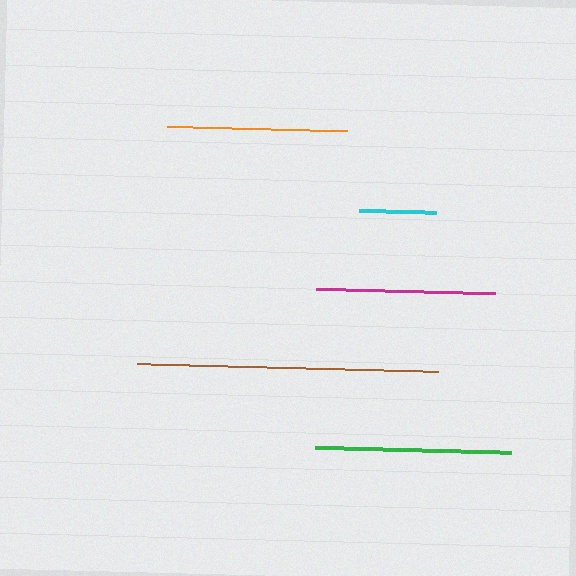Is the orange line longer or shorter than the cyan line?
The orange line is longer than the cyan line.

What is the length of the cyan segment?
The cyan segment is approximately 77 pixels long.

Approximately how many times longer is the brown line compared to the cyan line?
The brown line is approximately 3.9 times the length of the cyan line.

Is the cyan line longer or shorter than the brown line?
The brown line is longer than the cyan line.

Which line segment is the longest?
The brown line is the longest at approximately 302 pixels.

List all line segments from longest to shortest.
From longest to shortest: brown, green, orange, magenta, cyan.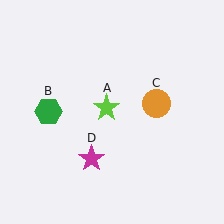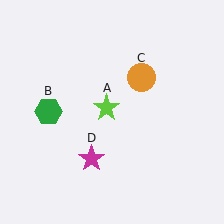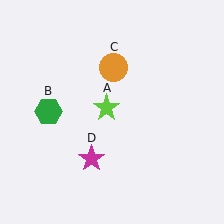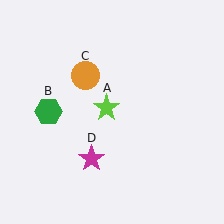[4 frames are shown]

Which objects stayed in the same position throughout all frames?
Lime star (object A) and green hexagon (object B) and magenta star (object D) remained stationary.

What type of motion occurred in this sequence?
The orange circle (object C) rotated counterclockwise around the center of the scene.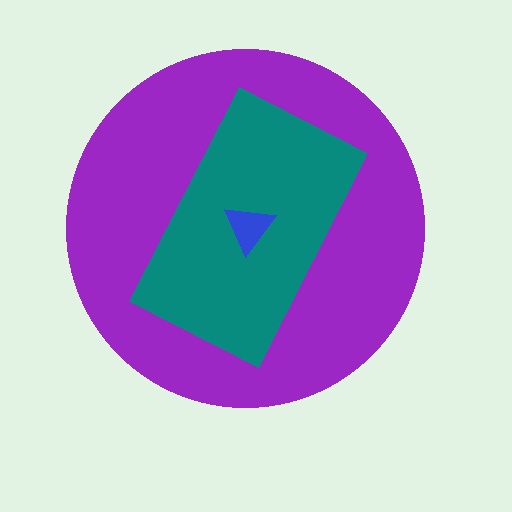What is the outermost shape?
The purple circle.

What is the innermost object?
The blue triangle.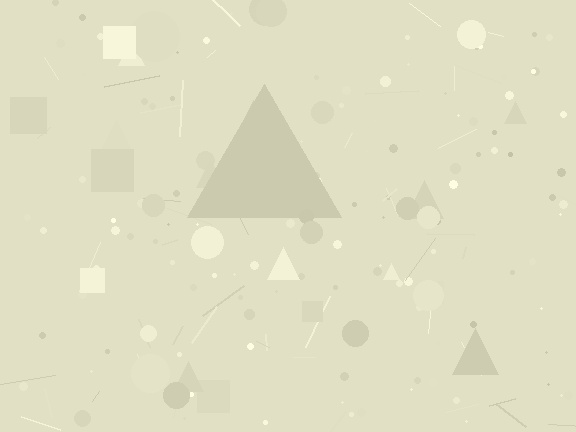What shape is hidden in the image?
A triangle is hidden in the image.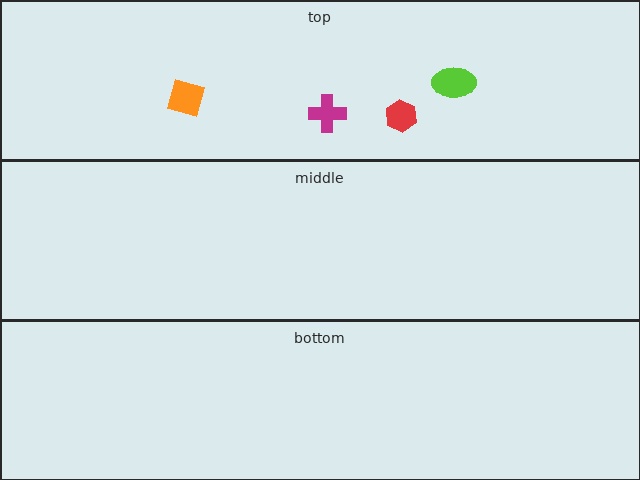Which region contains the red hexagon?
The top region.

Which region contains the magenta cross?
The top region.